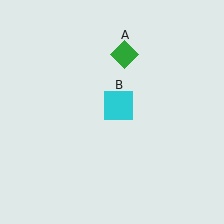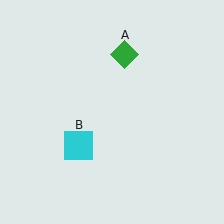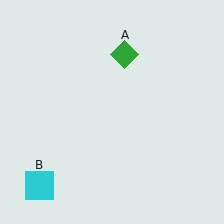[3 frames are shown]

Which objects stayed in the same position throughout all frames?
Green diamond (object A) remained stationary.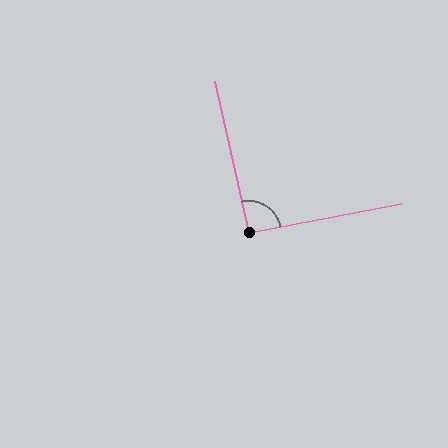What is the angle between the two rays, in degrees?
Approximately 91 degrees.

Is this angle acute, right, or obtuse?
It is approximately a right angle.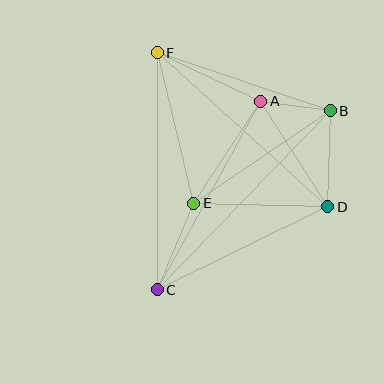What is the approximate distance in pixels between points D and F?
The distance between D and F is approximately 230 pixels.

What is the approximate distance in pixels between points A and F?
The distance between A and F is approximately 115 pixels.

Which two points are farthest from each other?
Points B and C are farthest from each other.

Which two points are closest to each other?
Points A and B are closest to each other.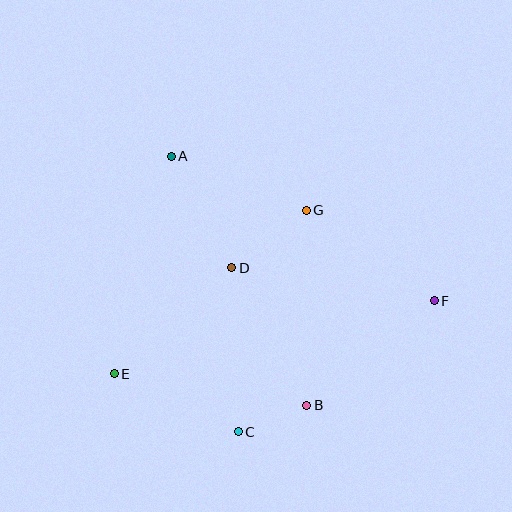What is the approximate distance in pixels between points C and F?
The distance between C and F is approximately 236 pixels.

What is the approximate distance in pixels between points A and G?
The distance between A and G is approximately 146 pixels.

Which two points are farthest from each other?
Points E and F are farthest from each other.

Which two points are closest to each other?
Points B and C are closest to each other.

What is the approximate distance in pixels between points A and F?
The distance between A and F is approximately 300 pixels.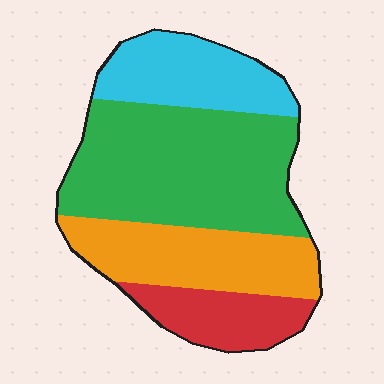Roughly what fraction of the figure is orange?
Orange takes up about one quarter (1/4) of the figure.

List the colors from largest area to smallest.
From largest to smallest: green, orange, cyan, red.